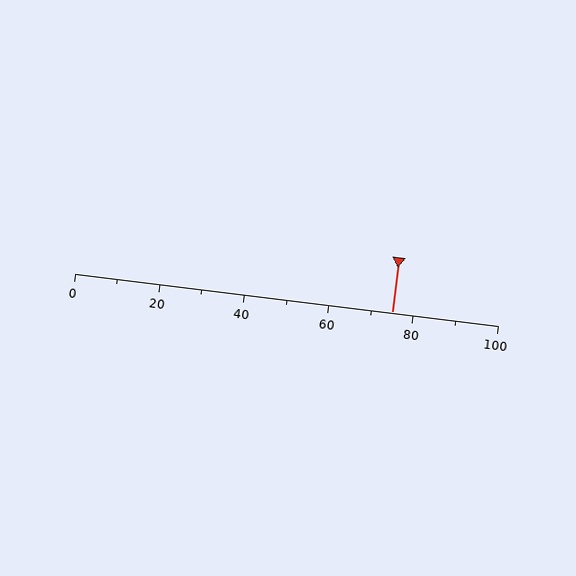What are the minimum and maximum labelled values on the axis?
The axis runs from 0 to 100.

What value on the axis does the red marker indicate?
The marker indicates approximately 75.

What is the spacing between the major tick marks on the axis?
The major ticks are spaced 20 apart.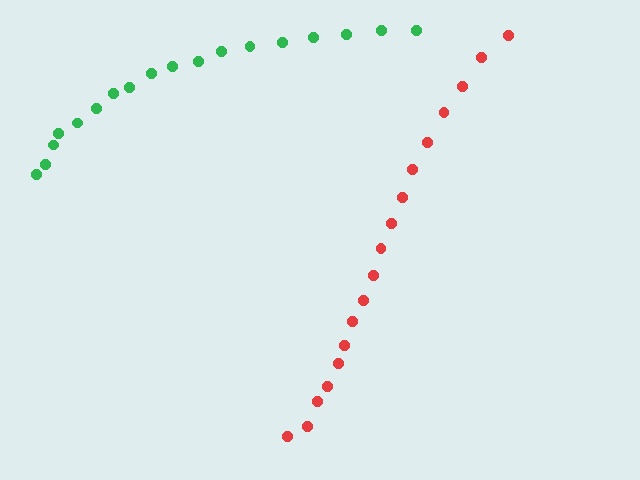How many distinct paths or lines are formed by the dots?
There are 2 distinct paths.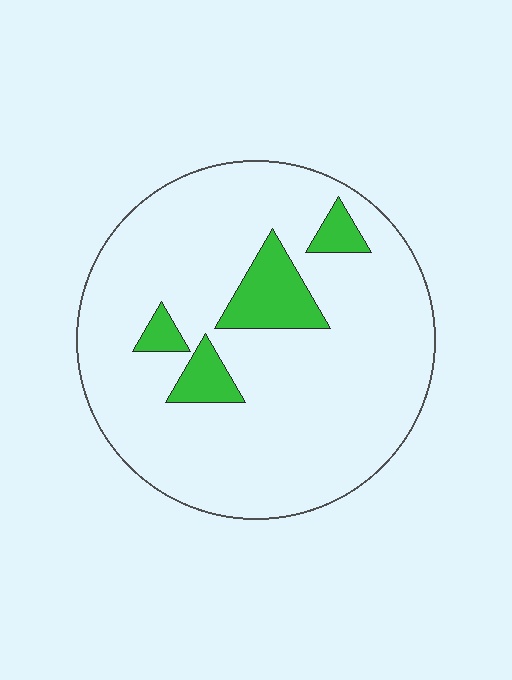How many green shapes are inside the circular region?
4.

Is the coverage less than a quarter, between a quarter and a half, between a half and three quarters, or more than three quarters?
Less than a quarter.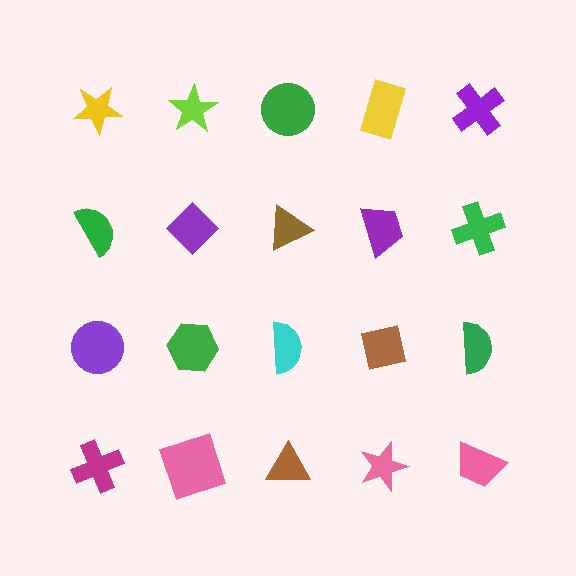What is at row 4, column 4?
A pink star.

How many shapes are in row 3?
5 shapes.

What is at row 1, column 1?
A yellow star.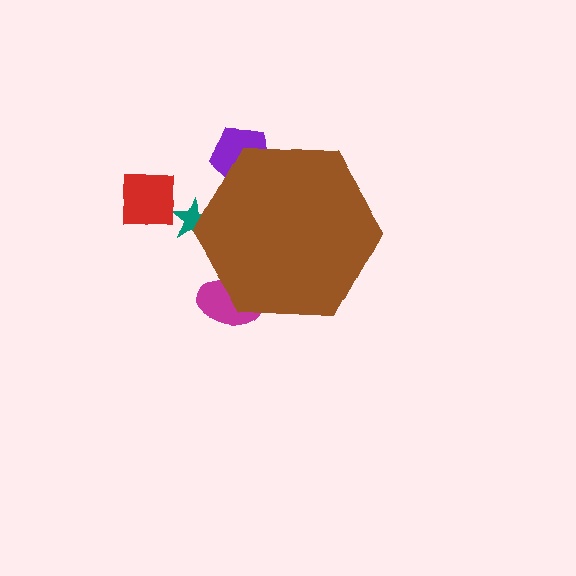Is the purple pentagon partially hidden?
Yes, the purple pentagon is partially hidden behind the brown hexagon.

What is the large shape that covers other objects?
A brown hexagon.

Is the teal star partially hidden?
Yes, the teal star is partially hidden behind the brown hexagon.